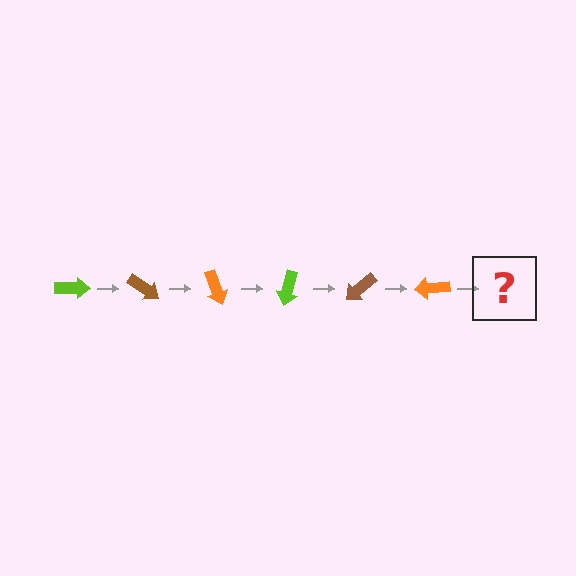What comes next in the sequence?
The next element should be a lime arrow, rotated 210 degrees from the start.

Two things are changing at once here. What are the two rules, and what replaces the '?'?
The two rules are that it rotates 35 degrees each step and the color cycles through lime, brown, and orange. The '?' should be a lime arrow, rotated 210 degrees from the start.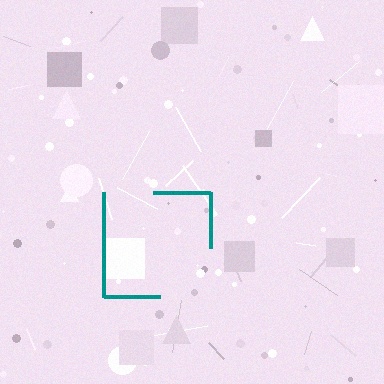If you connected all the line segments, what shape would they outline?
They would outline a square.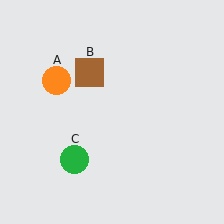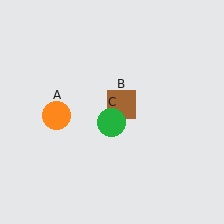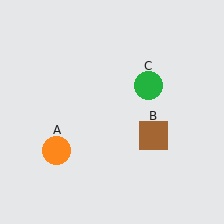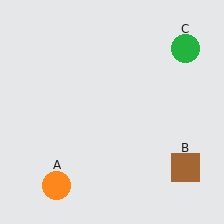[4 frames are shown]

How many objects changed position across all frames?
3 objects changed position: orange circle (object A), brown square (object B), green circle (object C).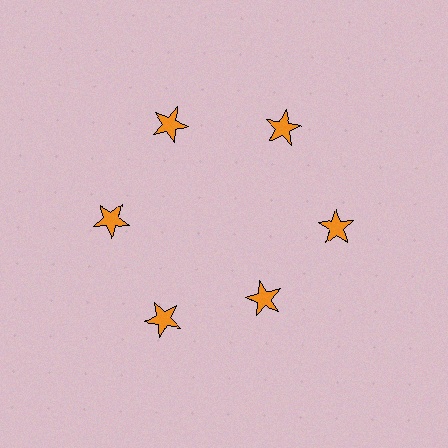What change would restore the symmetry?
The symmetry would be restored by moving it outward, back onto the ring so that all 6 stars sit at equal angles and equal distance from the center.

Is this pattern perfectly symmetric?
No. The 6 orange stars are arranged in a ring, but one element near the 5 o'clock position is pulled inward toward the center, breaking the 6-fold rotational symmetry.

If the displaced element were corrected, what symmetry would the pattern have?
It would have 6-fold rotational symmetry — the pattern would map onto itself every 60 degrees.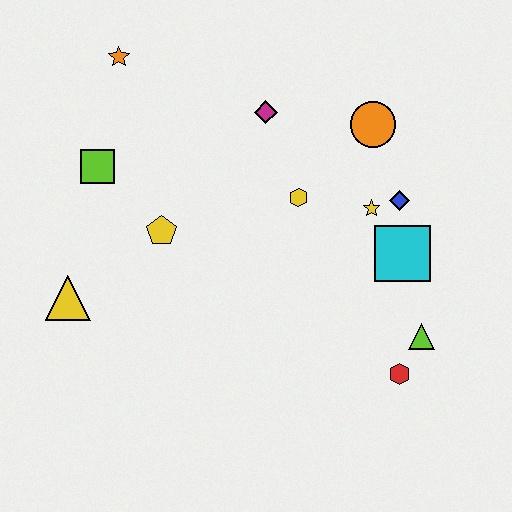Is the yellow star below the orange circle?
Yes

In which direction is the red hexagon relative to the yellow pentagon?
The red hexagon is to the right of the yellow pentagon.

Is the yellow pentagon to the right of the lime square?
Yes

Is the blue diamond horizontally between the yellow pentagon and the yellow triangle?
No